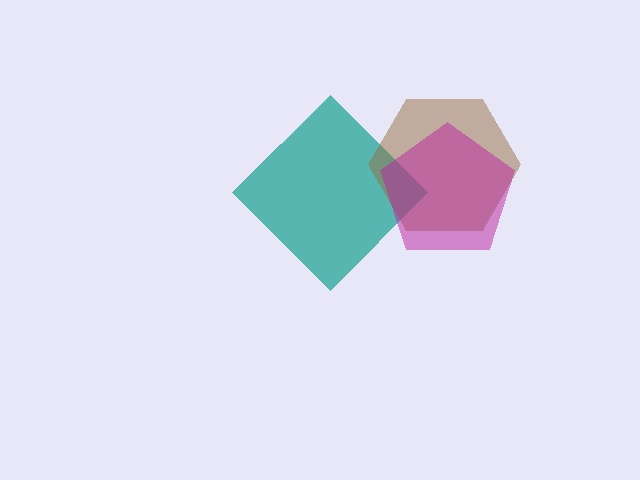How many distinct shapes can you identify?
There are 3 distinct shapes: a teal diamond, a brown hexagon, a magenta pentagon.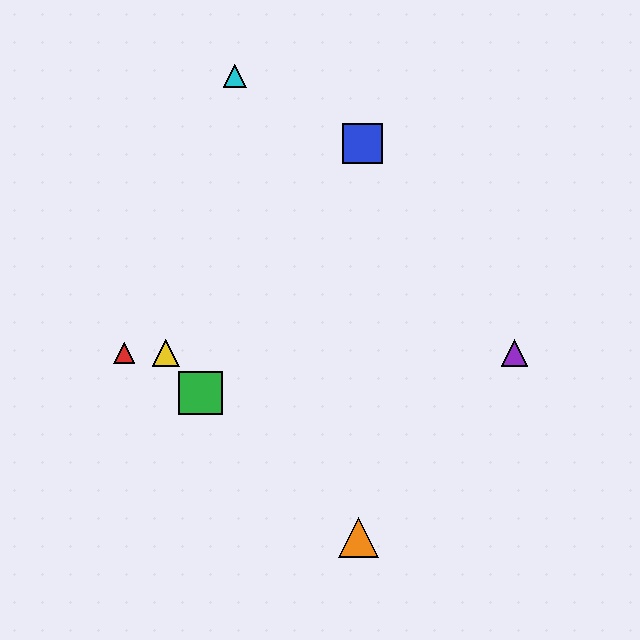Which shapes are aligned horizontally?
The red triangle, the yellow triangle, the purple triangle are aligned horizontally.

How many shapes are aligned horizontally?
3 shapes (the red triangle, the yellow triangle, the purple triangle) are aligned horizontally.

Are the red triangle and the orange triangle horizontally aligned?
No, the red triangle is at y≈353 and the orange triangle is at y≈537.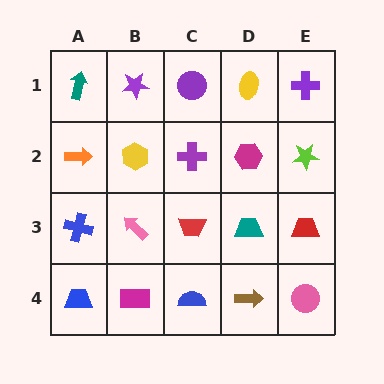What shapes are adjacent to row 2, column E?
A purple cross (row 1, column E), a red trapezoid (row 3, column E), a magenta hexagon (row 2, column D).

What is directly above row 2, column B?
A purple star.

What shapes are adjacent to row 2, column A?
A teal arrow (row 1, column A), a blue cross (row 3, column A), a yellow hexagon (row 2, column B).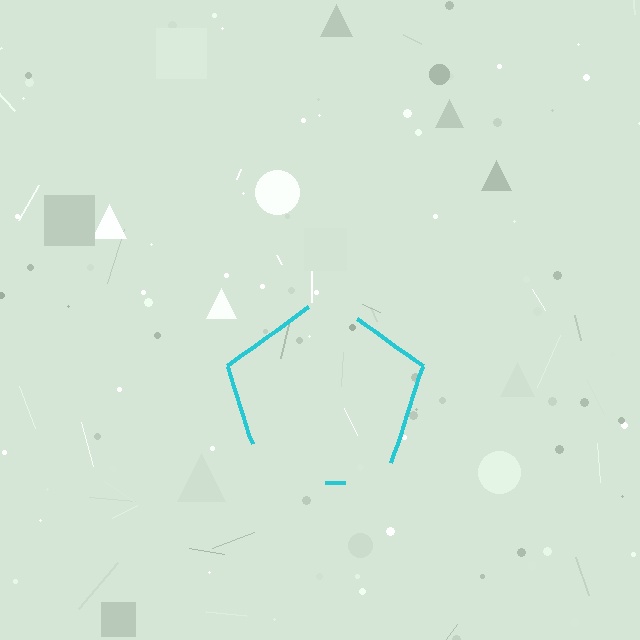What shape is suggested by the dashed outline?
The dashed outline suggests a pentagon.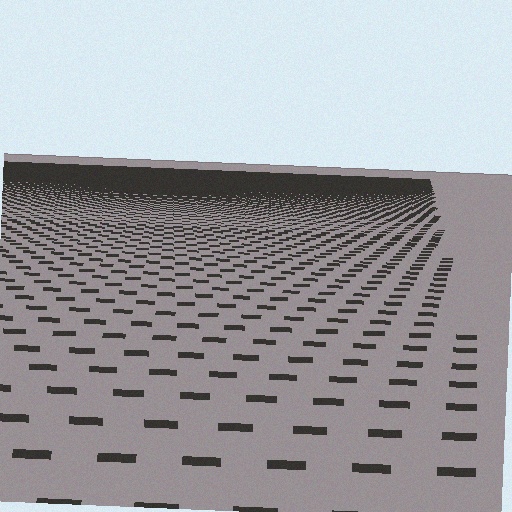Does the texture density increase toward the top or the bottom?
Density increases toward the top.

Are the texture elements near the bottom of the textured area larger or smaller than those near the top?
Larger. Near the bottom, elements are closer to the viewer and appear at a bigger on-screen size.